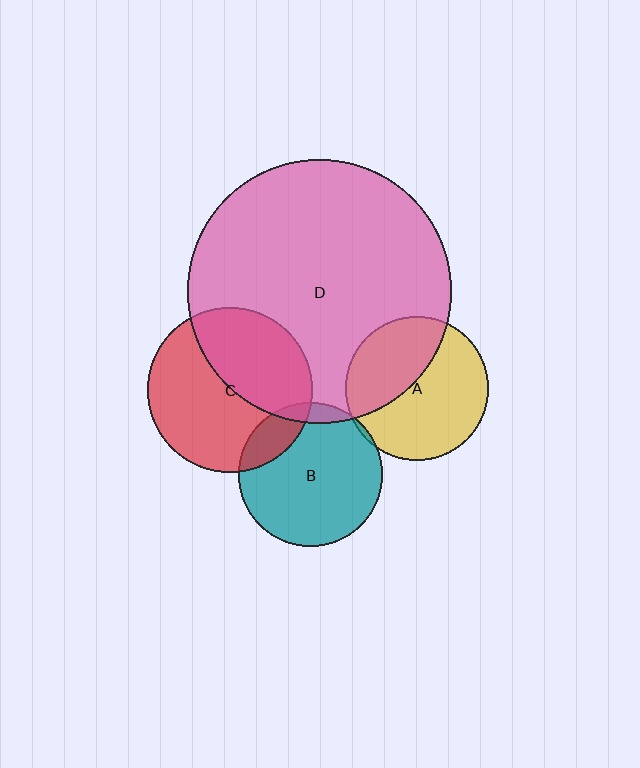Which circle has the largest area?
Circle D (pink).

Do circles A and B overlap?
Yes.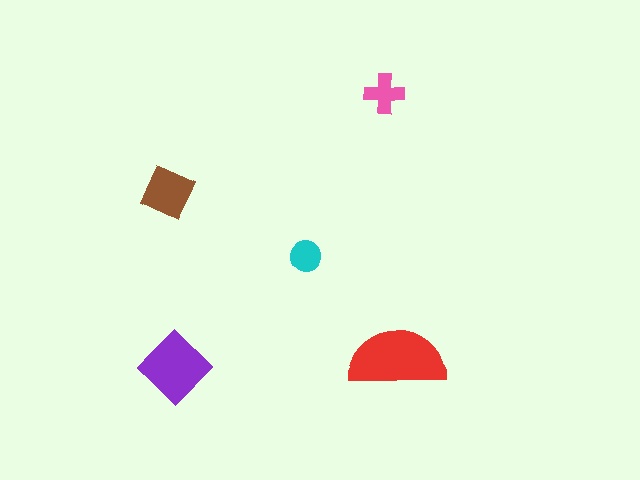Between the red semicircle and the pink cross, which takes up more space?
The red semicircle.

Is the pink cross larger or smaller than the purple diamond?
Smaller.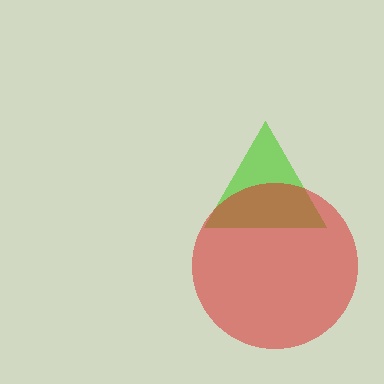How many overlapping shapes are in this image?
There are 2 overlapping shapes in the image.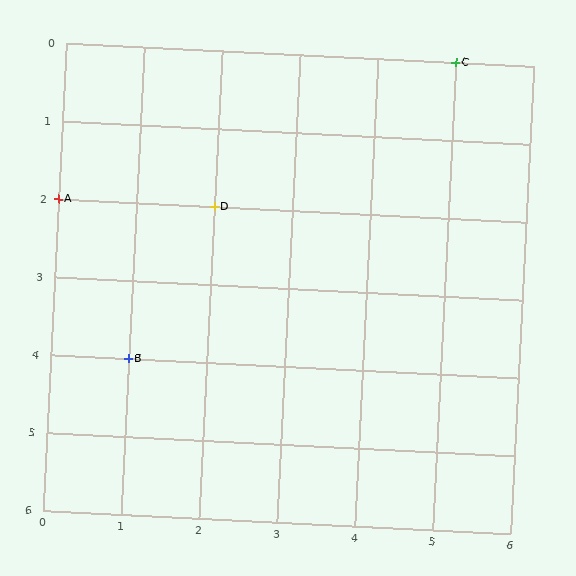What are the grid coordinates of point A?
Point A is at grid coordinates (0, 2).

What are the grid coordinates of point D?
Point D is at grid coordinates (2, 2).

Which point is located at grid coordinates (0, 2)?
Point A is at (0, 2).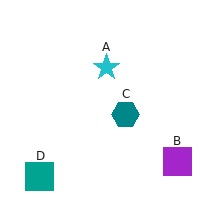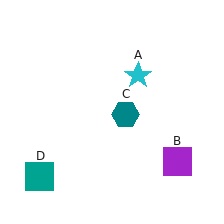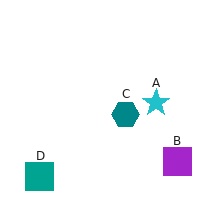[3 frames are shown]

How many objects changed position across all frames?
1 object changed position: cyan star (object A).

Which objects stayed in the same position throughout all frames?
Purple square (object B) and teal hexagon (object C) and teal square (object D) remained stationary.